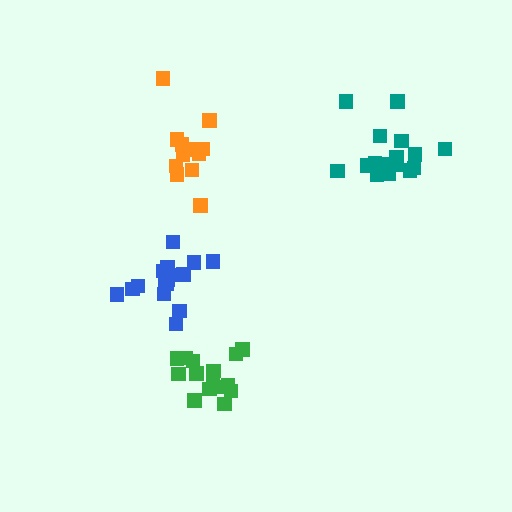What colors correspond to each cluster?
The clusters are colored: teal, orange, green, blue.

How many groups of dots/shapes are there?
There are 4 groups.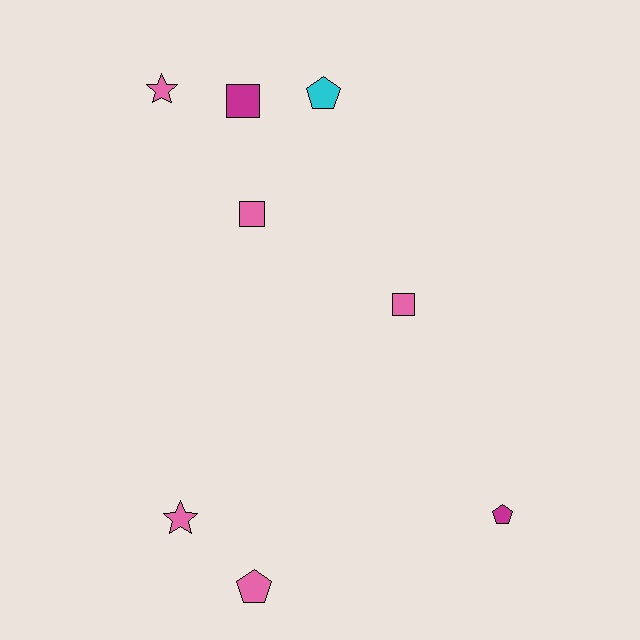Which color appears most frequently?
Pink, with 5 objects.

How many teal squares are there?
There are no teal squares.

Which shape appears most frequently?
Pentagon, with 3 objects.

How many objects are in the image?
There are 8 objects.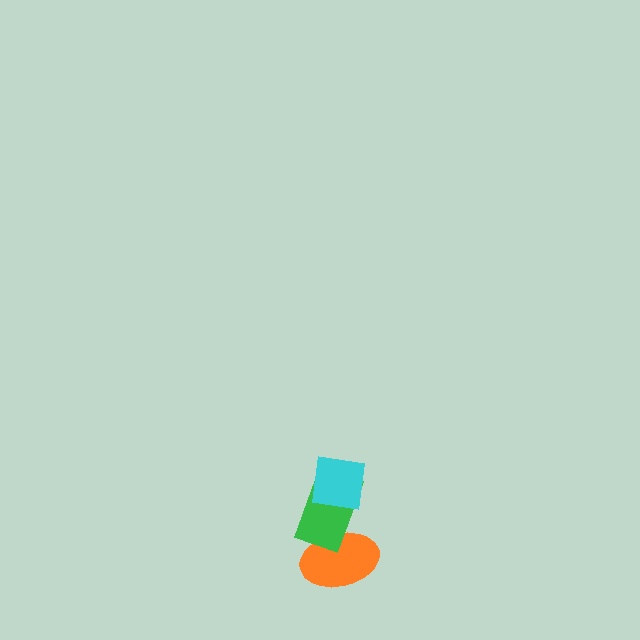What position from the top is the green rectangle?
The green rectangle is 2nd from the top.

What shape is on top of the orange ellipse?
The green rectangle is on top of the orange ellipse.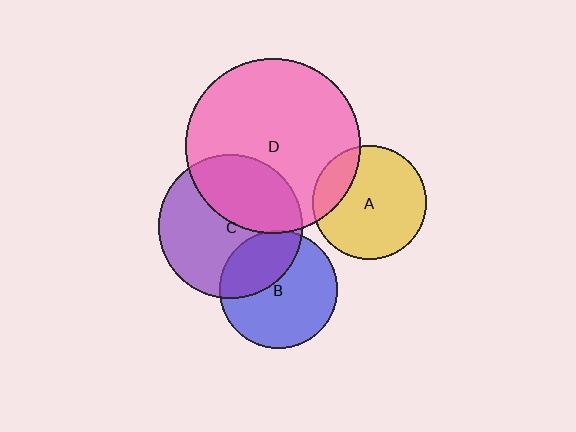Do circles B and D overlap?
Yes.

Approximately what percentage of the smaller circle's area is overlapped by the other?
Approximately 5%.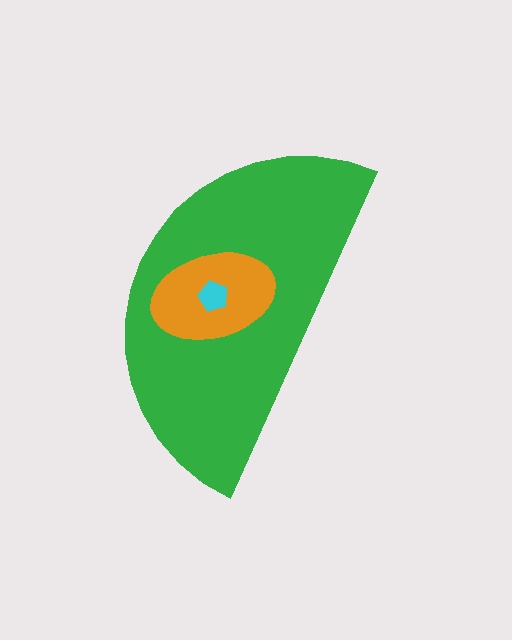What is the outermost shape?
The green semicircle.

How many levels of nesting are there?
3.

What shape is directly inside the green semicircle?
The orange ellipse.